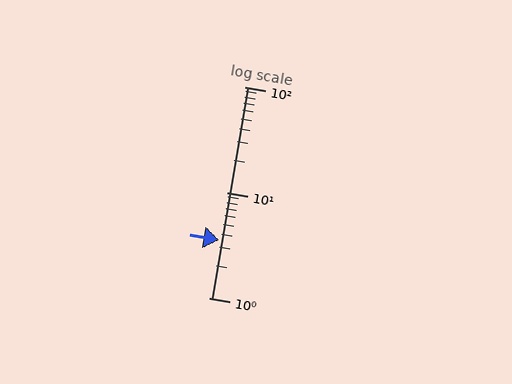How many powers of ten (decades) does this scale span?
The scale spans 2 decades, from 1 to 100.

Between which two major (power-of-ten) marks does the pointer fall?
The pointer is between 1 and 10.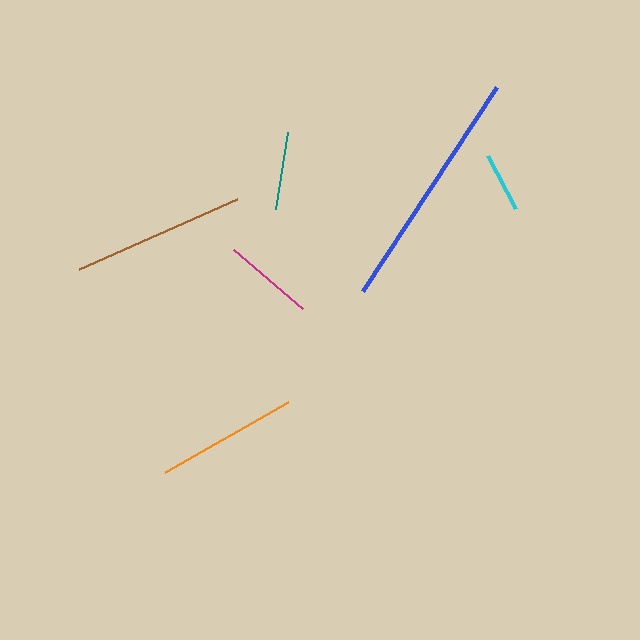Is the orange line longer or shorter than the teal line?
The orange line is longer than the teal line.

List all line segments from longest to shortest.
From longest to shortest: blue, brown, orange, magenta, teal, cyan.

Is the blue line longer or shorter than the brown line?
The blue line is longer than the brown line.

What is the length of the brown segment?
The brown segment is approximately 173 pixels long.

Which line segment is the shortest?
The cyan line is the shortest at approximately 60 pixels.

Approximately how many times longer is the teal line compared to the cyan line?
The teal line is approximately 1.3 times the length of the cyan line.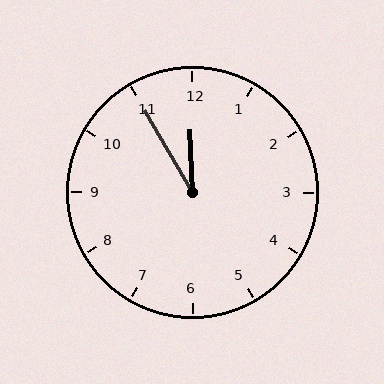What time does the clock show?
11:55.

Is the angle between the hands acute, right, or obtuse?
It is acute.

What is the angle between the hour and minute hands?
Approximately 28 degrees.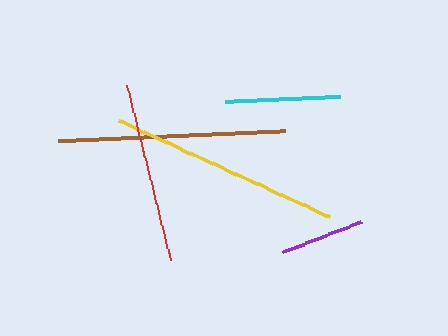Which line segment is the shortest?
The purple line is the shortest at approximately 84 pixels.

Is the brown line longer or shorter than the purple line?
The brown line is longer than the purple line.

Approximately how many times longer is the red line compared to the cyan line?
The red line is approximately 1.6 times the length of the cyan line.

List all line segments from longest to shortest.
From longest to shortest: yellow, brown, red, cyan, purple.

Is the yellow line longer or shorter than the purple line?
The yellow line is longer than the purple line.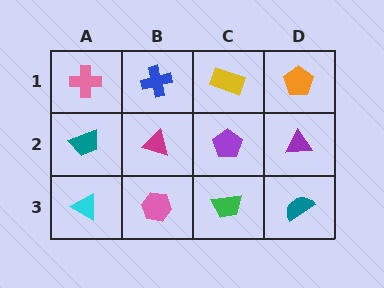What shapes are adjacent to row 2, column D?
An orange pentagon (row 1, column D), a teal semicircle (row 3, column D), a purple pentagon (row 2, column C).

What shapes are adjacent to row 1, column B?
A magenta triangle (row 2, column B), a pink cross (row 1, column A), a yellow rectangle (row 1, column C).